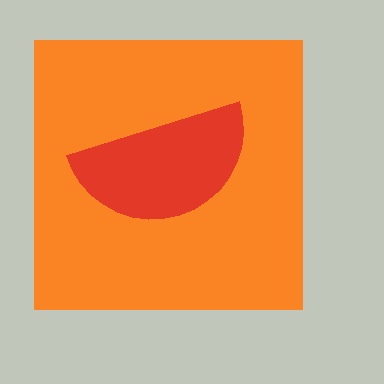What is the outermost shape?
The orange square.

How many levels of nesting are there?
2.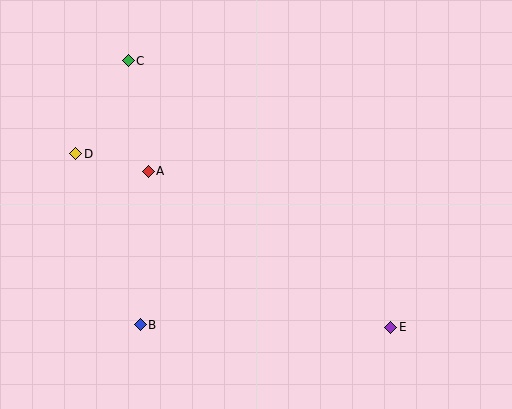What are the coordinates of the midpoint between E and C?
The midpoint between E and C is at (260, 194).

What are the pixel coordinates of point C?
Point C is at (128, 61).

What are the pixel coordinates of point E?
Point E is at (391, 327).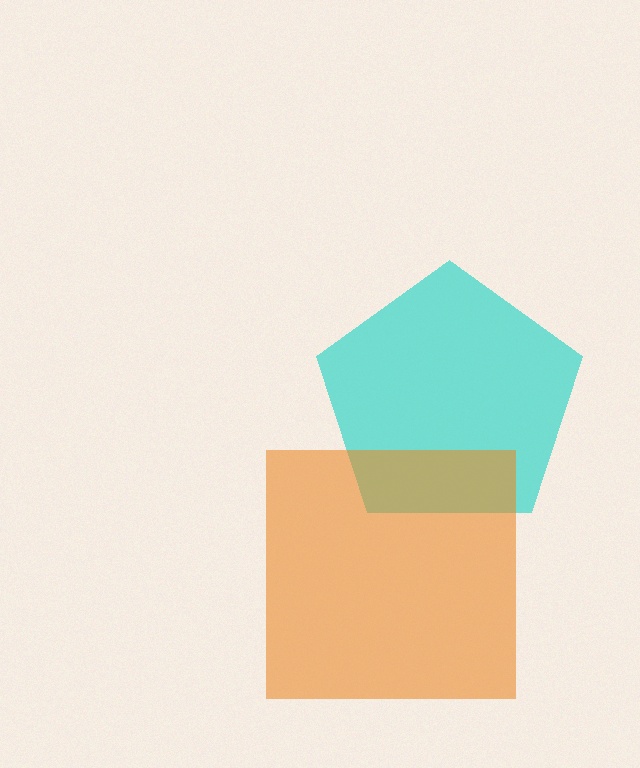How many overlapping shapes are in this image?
There are 2 overlapping shapes in the image.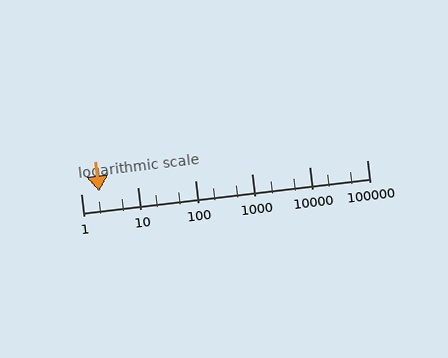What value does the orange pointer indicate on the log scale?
The pointer indicates approximately 2.1.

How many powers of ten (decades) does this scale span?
The scale spans 5 decades, from 1 to 100000.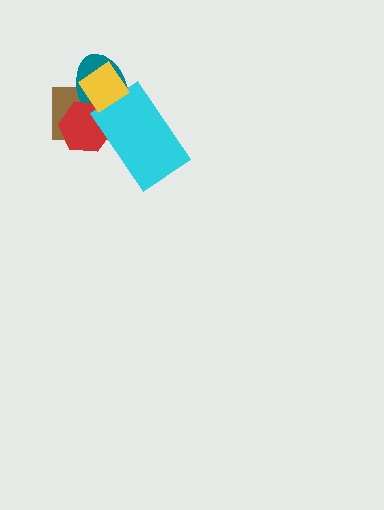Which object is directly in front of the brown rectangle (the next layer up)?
The teal ellipse is directly in front of the brown rectangle.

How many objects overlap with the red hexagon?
4 objects overlap with the red hexagon.